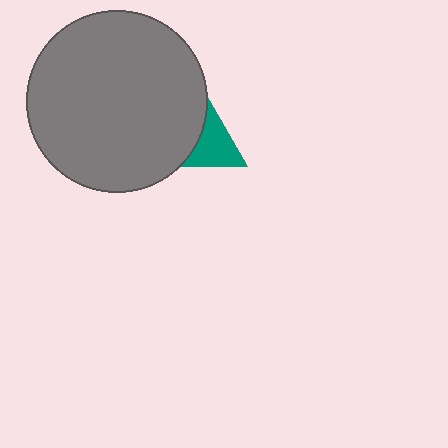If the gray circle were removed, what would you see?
You would see the complete teal triangle.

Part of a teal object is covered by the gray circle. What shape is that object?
It is a triangle.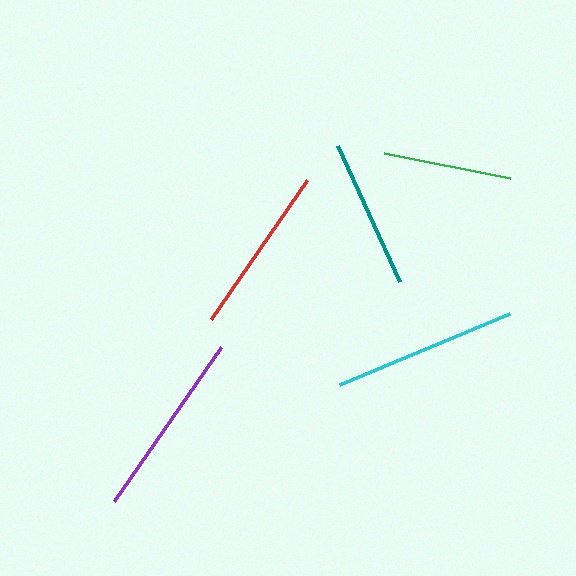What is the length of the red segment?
The red segment is approximately 169 pixels long.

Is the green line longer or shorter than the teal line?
The teal line is longer than the green line.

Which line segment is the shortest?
The green line is the shortest at approximately 129 pixels.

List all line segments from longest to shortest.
From longest to shortest: purple, cyan, red, teal, green.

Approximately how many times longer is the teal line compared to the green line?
The teal line is approximately 1.2 times the length of the green line.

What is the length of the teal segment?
The teal segment is approximately 150 pixels long.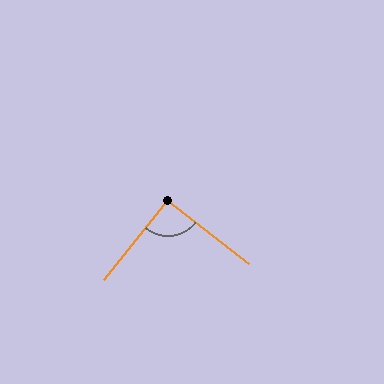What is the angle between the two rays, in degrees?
Approximately 91 degrees.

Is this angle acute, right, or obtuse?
It is approximately a right angle.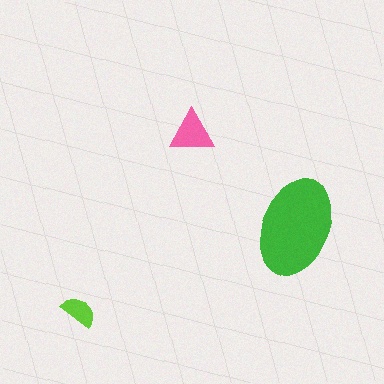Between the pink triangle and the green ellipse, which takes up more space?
The green ellipse.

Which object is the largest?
The green ellipse.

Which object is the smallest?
The lime semicircle.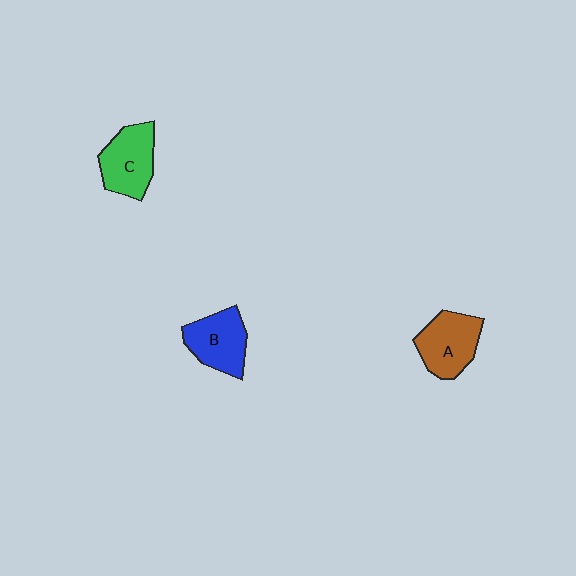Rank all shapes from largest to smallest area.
From largest to smallest: A (brown), C (green), B (blue).